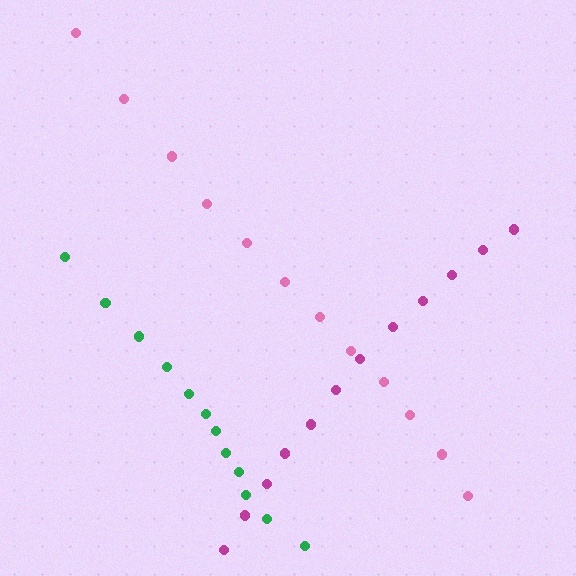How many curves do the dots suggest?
There are 3 distinct paths.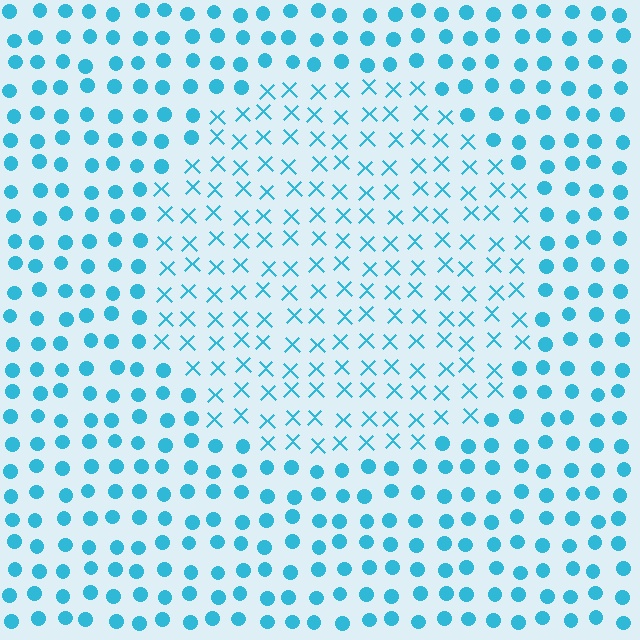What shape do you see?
I see a circle.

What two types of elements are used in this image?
The image uses X marks inside the circle region and circles outside it.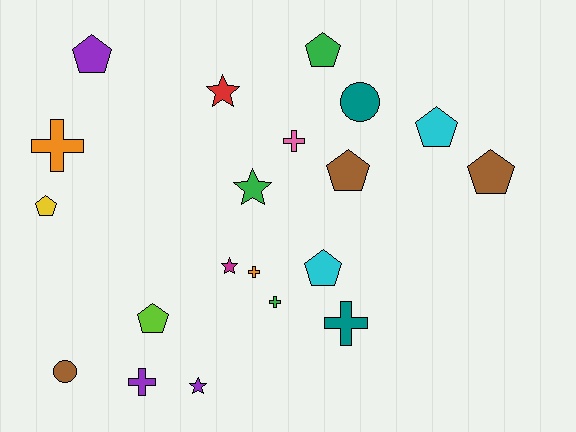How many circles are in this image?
There are 2 circles.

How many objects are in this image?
There are 20 objects.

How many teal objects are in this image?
There are 2 teal objects.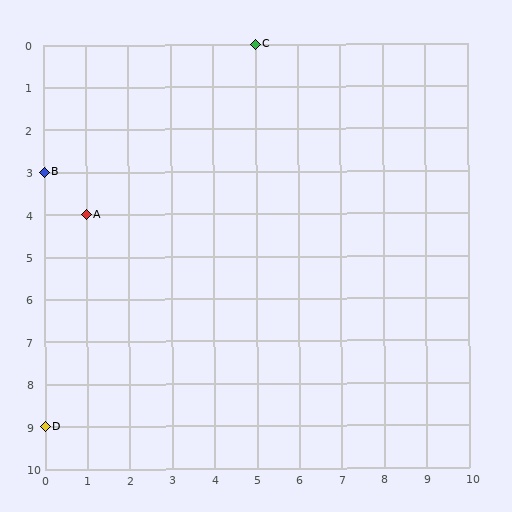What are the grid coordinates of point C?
Point C is at grid coordinates (5, 0).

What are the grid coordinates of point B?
Point B is at grid coordinates (0, 3).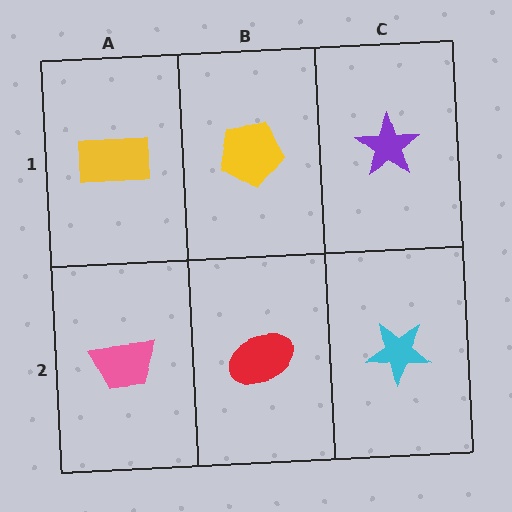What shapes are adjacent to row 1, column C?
A cyan star (row 2, column C), a yellow pentagon (row 1, column B).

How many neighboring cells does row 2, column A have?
2.